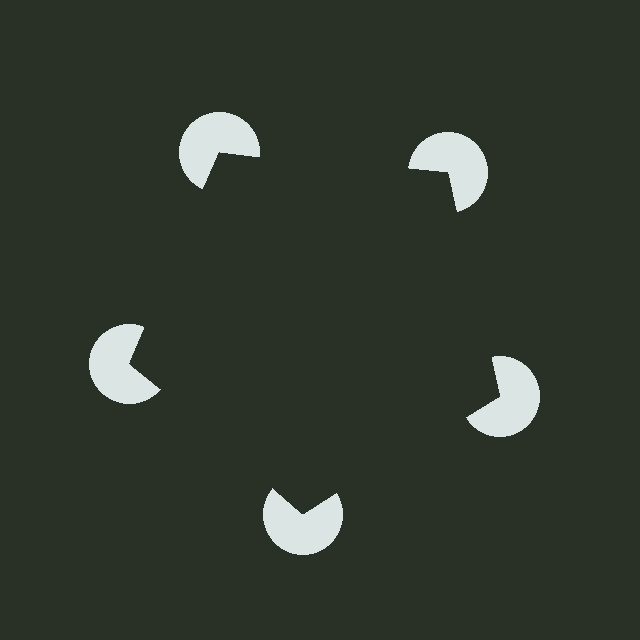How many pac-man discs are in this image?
There are 5 — one at each vertex of the illusory pentagon.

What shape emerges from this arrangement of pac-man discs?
An illusory pentagon — its edges are inferred from the aligned wedge cuts in the pac-man discs, not physically drawn.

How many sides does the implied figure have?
5 sides.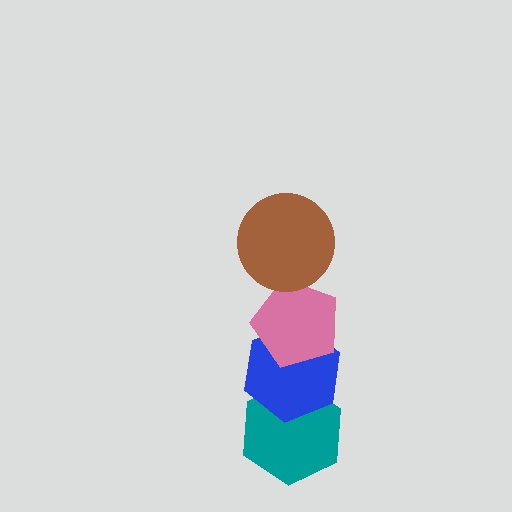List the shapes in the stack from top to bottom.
From top to bottom: the brown circle, the pink pentagon, the blue hexagon, the teal hexagon.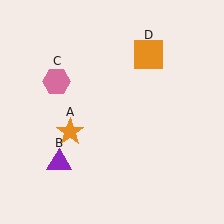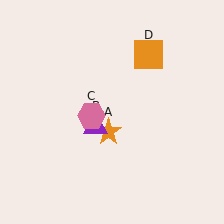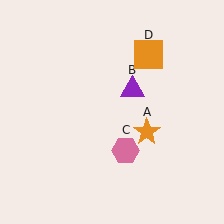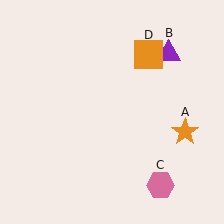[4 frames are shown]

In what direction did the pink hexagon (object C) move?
The pink hexagon (object C) moved down and to the right.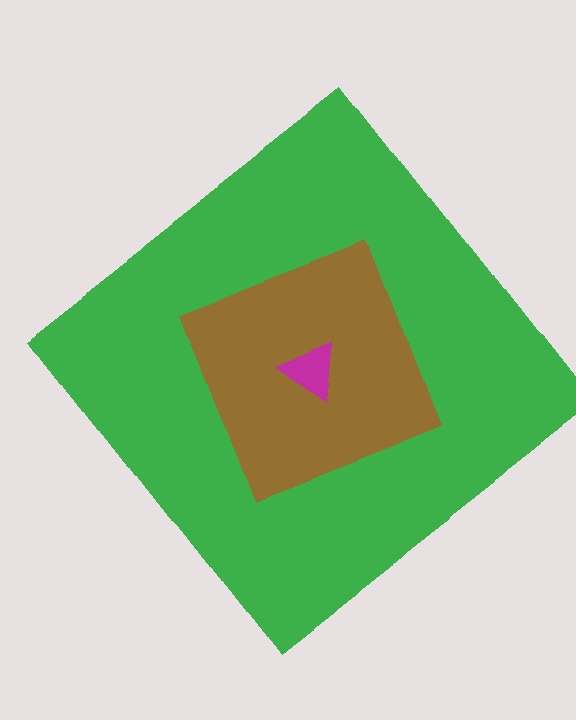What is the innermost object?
The magenta triangle.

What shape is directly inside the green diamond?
The brown diamond.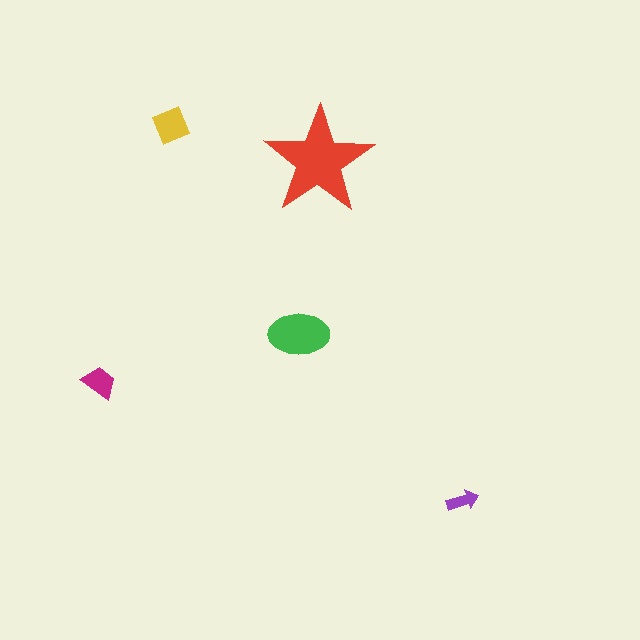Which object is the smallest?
The purple arrow.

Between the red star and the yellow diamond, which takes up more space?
The red star.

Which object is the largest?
The red star.